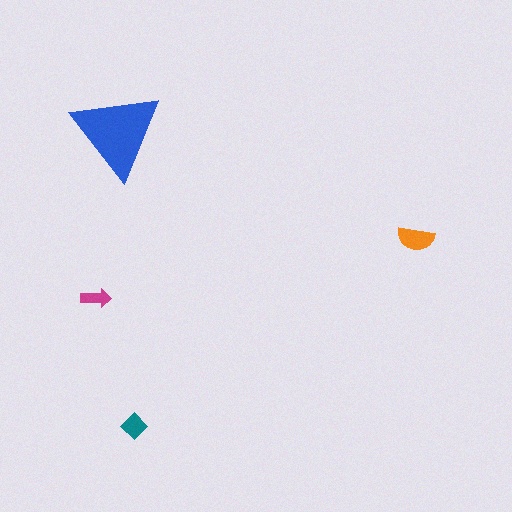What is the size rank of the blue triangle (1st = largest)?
1st.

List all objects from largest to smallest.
The blue triangle, the orange semicircle, the teal diamond, the magenta arrow.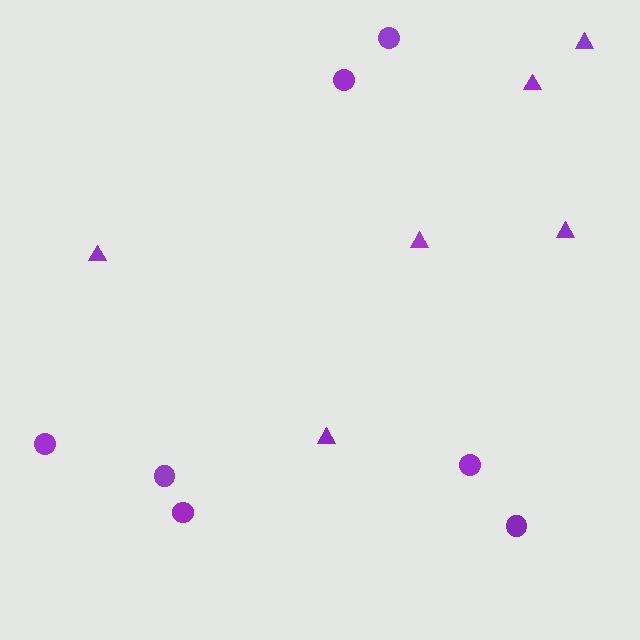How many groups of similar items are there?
There are 2 groups: one group of circles (7) and one group of triangles (6).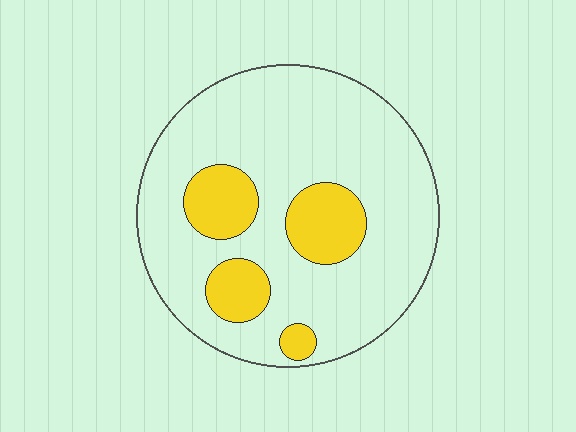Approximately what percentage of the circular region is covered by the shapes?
Approximately 20%.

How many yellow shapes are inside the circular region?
4.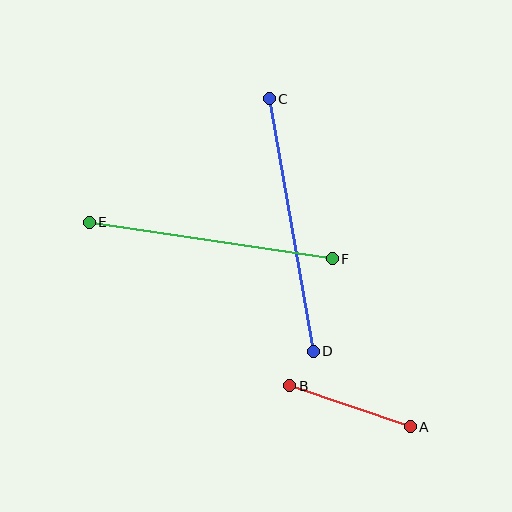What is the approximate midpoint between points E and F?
The midpoint is at approximately (211, 241) pixels.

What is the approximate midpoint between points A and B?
The midpoint is at approximately (350, 406) pixels.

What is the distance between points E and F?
The distance is approximately 246 pixels.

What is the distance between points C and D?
The distance is approximately 256 pixels.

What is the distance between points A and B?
The distance is approximately 127 pixels.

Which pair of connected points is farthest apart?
Points C and D are farthest apart.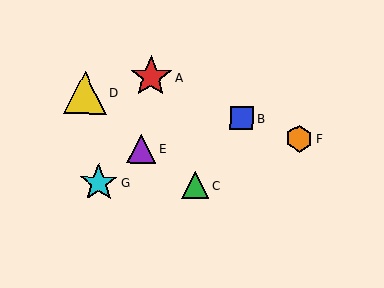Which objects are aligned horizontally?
Objects C, G are aligned horizontally.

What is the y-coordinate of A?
Object A is at y≈77.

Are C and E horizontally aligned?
No, C is at y≈185 and E is at y≈149.